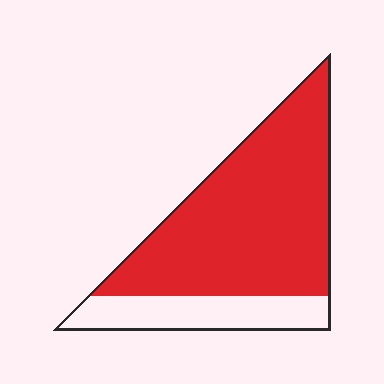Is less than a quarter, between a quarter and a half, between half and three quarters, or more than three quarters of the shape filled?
More than three quarters.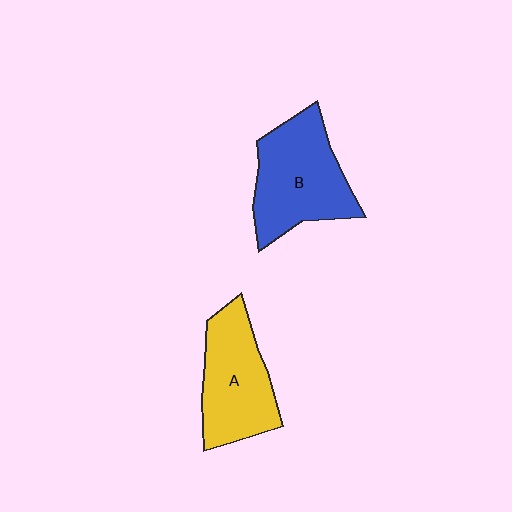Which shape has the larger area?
Shape B (blue).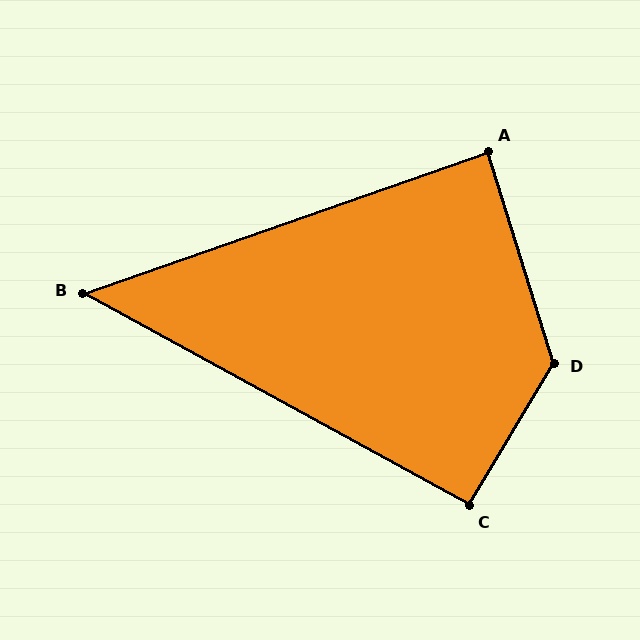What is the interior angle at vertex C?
Approximately 92 degrees (approximately right).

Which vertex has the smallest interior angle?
B, at approximately 48 degrees.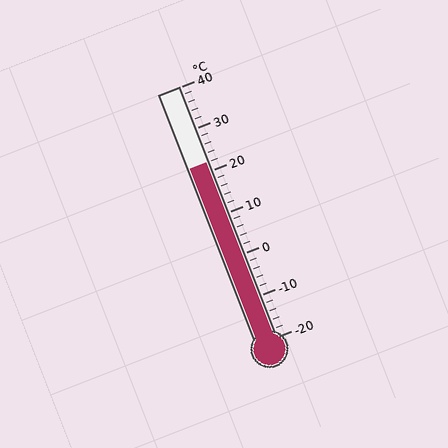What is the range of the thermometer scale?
The thermometer scale ranges from -20°C to 40°C.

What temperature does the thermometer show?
The thermometer shows approximately 22°C.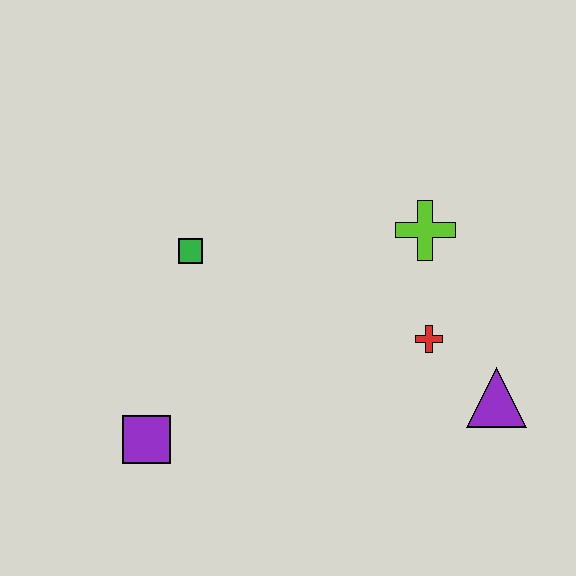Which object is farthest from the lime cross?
The purple square is farthest from the lime cross.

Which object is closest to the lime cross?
The red cross is closest to the lime cross.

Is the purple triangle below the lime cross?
Yes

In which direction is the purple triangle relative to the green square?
The purple triangle is to the right of the green square.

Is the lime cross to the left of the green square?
No